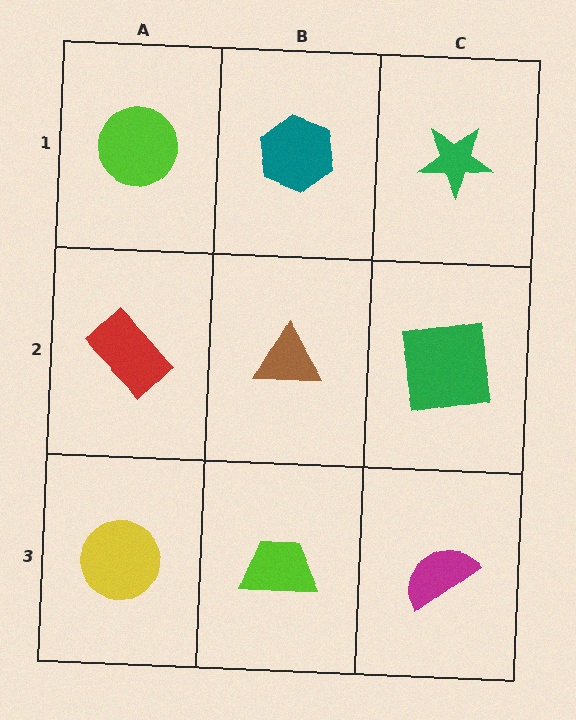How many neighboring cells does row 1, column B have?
3.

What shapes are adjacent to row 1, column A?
A red rectangle (row 2, column A), a teal hexagon (row 1, column B).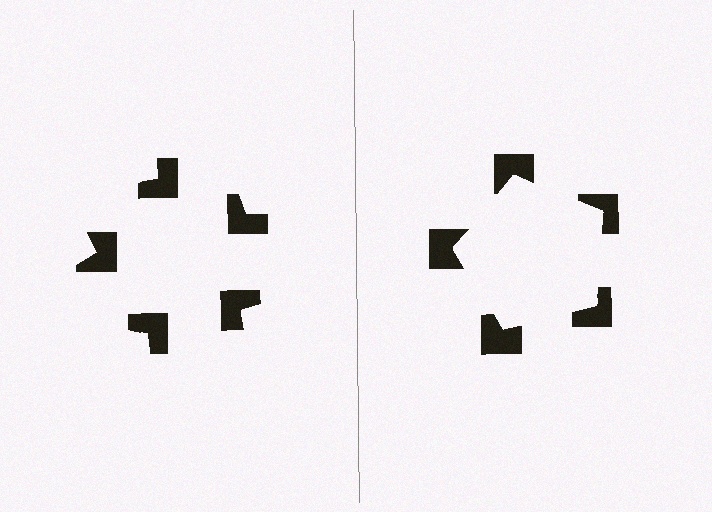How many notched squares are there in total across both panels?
10 — 5 on each side.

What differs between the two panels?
The notched squares are positioned identically on both sides; only the wedge orientations differ. On the right they align to a pentagon; on the left they are misaligned.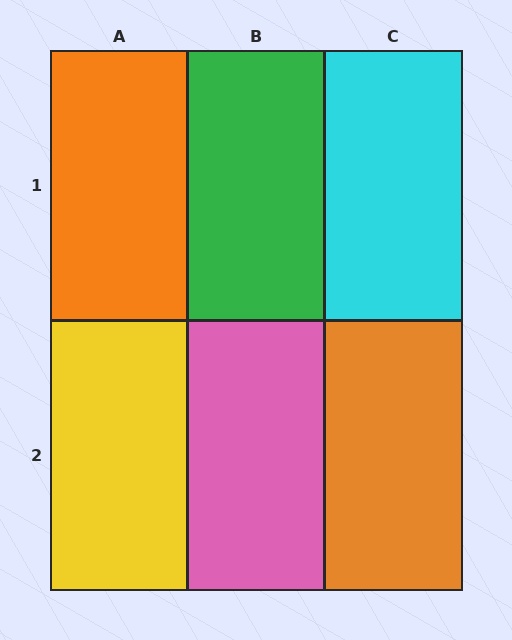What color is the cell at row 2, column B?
Pink.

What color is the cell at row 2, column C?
Orange.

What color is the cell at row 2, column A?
Yellow.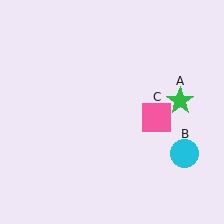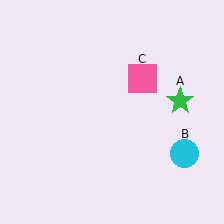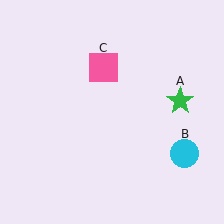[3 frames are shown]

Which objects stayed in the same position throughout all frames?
Green star (object A) and cyan circle (object B) remained stationary.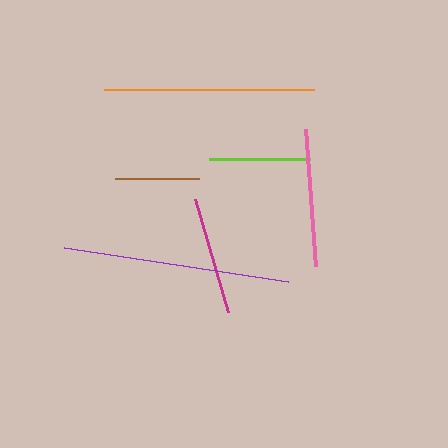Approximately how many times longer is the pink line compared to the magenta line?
The pink line is approximately 1.2 times the length of the magenta line.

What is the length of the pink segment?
The pink segment is approximately 137 pixels long.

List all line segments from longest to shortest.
From longest to shortest: purple, orange, pink, magenta, lime, brown.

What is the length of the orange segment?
The orange segment is approximately 210 pixels long.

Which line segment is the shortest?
The brown line is the shortest at approximately 85 pixels.